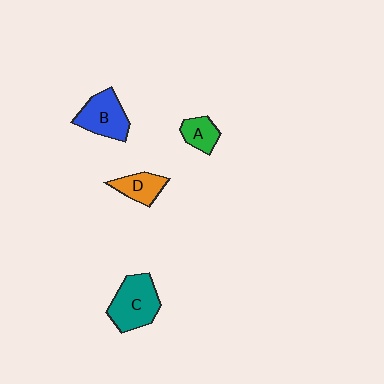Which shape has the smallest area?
Shape A (green).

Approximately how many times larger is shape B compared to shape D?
Approximately 1.5 times.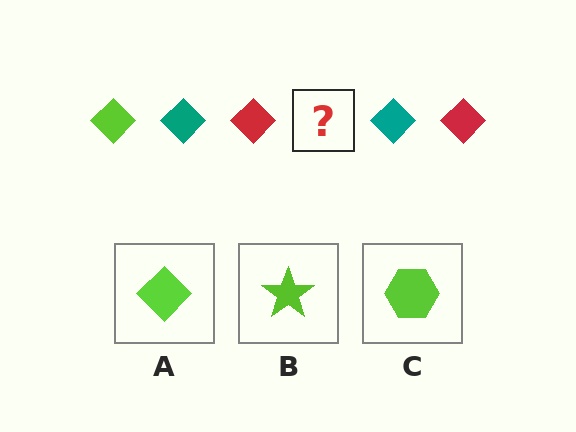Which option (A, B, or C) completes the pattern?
A.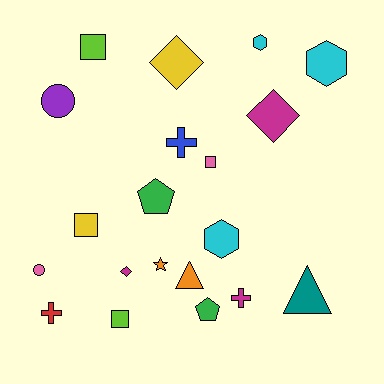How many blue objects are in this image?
There is 1 blue object.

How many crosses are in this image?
There are 3 crosses.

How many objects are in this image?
There are 20 objects.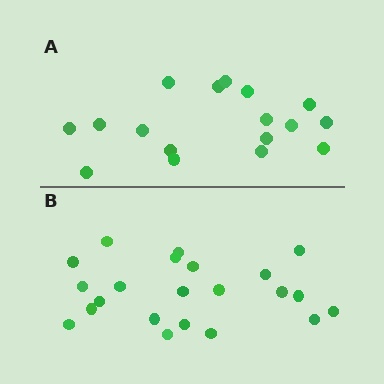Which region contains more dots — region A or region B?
Region B (the bottom region) has more dots.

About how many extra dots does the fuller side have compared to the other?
Region B has about 5 more dots than region A.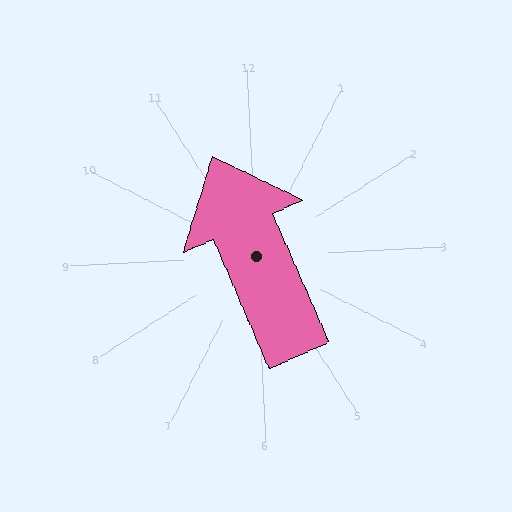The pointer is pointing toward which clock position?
Roughly 11 o'clock.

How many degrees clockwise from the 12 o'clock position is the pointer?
Approximately 339 degrees.